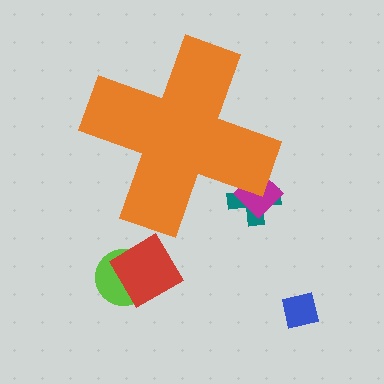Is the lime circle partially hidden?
No, the lime circle is fully visible.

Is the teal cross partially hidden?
Yes, the teal cross is partially hidden behind the orange cross.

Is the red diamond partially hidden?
No, the red diamond is fully visible.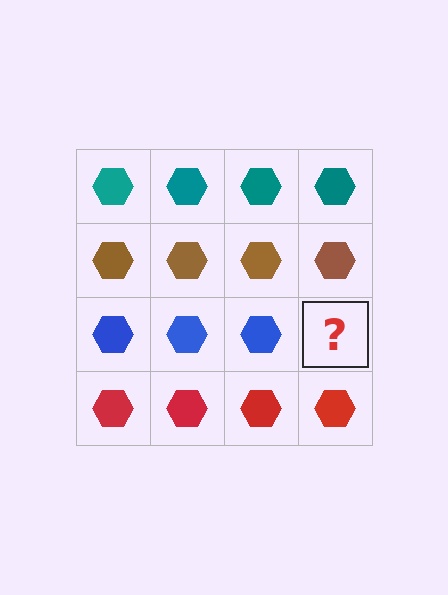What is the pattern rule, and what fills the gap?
The rule is that each row has a consistent color. The gap should be filled with a blue hexagon.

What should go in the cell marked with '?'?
The missing cell should contain a blue hexagon.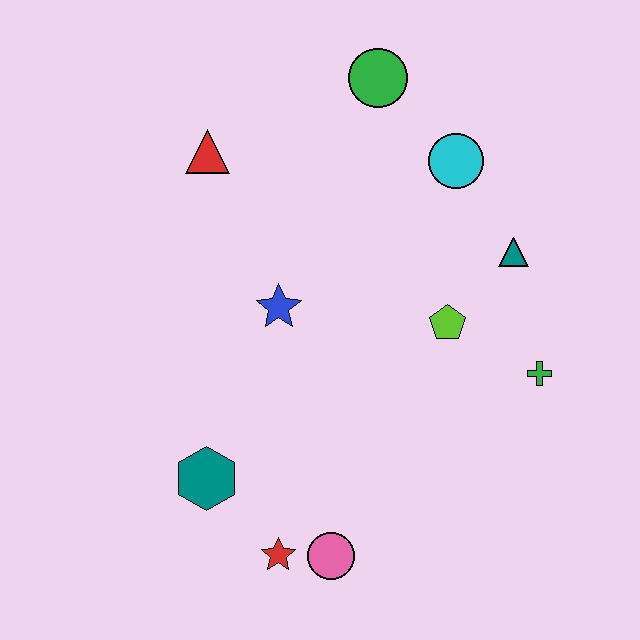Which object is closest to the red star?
The pink circle is closest to the red star.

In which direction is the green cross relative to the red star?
The green cross is to the right of the red star.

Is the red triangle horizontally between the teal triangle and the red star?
No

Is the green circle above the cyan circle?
Yes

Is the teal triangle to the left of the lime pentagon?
No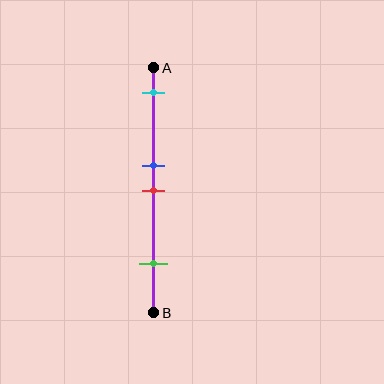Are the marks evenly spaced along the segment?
No, the marks are not evenly spaced.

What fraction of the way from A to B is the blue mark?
The blue mark is approximately 40% (0.4) of the way from A to B.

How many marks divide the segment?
There are 4 marks dividing the segment.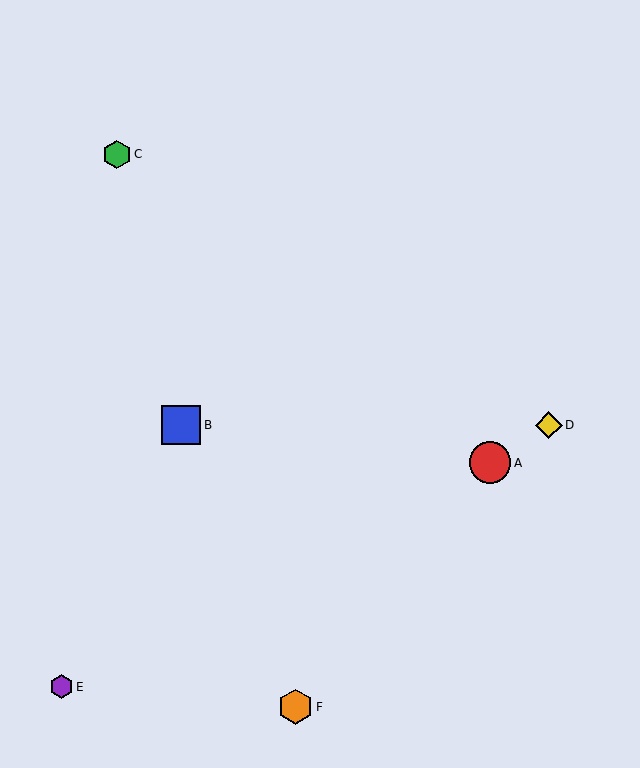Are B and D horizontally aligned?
Yes, both are at y≈425.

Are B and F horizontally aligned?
No, B is at y≈425 and F is at y≈707.